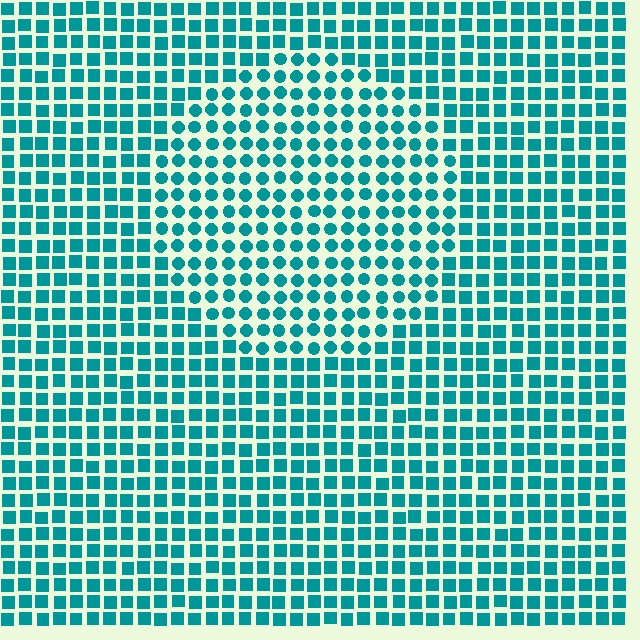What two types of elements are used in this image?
The image uses circles inside the circle region and squares outside it.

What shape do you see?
I see a circle.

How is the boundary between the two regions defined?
The boundary is defined by a change in element shape: circles inside vs. squares outside. All elements share the same color and spacing.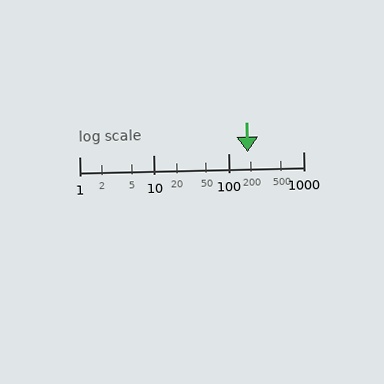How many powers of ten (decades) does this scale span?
The scale spans 3 decades, from 1 to 1000.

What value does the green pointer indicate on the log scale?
The pointer indicates approximately 180.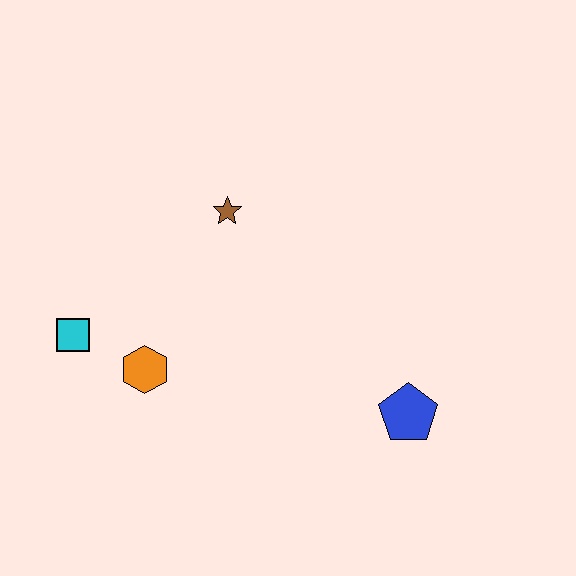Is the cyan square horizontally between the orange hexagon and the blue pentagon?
No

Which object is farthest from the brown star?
The blue pentagon is farthest from the brown star.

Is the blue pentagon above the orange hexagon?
No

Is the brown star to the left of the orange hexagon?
No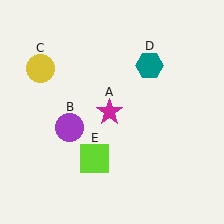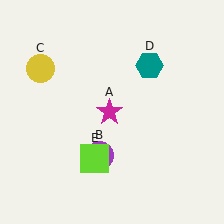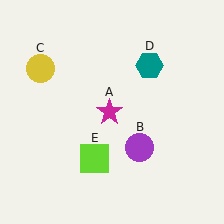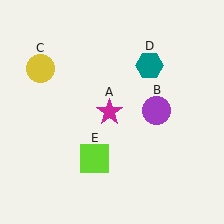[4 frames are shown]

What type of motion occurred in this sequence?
The purple circle (object B) rotated counterclockwise around the center of the scene.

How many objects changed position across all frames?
1 object changed position: purple circle (object B).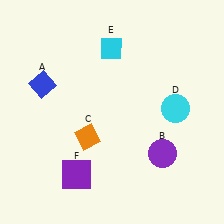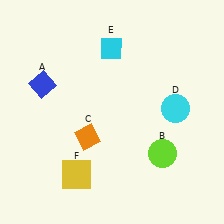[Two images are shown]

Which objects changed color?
B changed from purple to lime. F changed from purple to yellow.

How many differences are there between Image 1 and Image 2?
There are 2 differences between the two images.